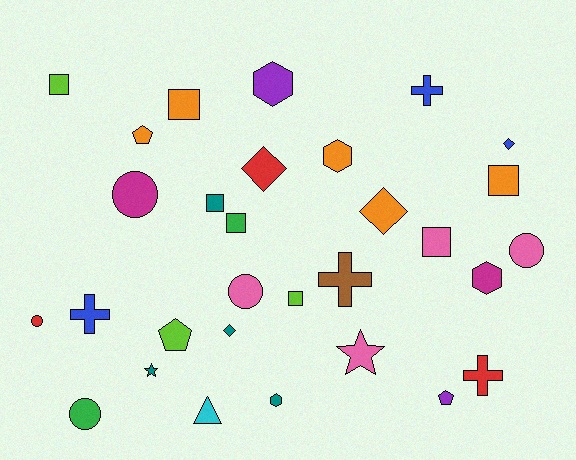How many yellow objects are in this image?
There are no yellow objects.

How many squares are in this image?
There are 7 squares.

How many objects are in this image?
There are 30 objects.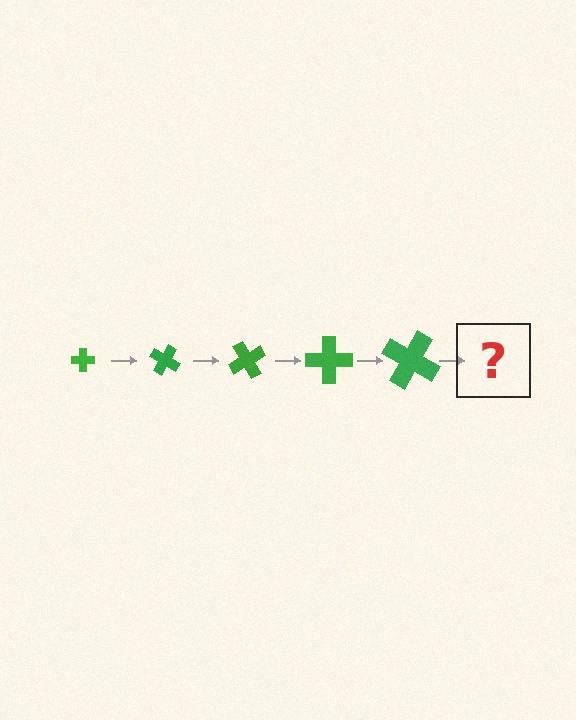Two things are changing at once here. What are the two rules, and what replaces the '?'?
The two rules are that the cross grows larger each step and it rotates 30 degrees each step. The '?' should be a cross, larger than the previous one and rotated 150 degrees from the start.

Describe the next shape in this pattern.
It should be a cross, larger than the previous one and rotated 150 degrees from the start.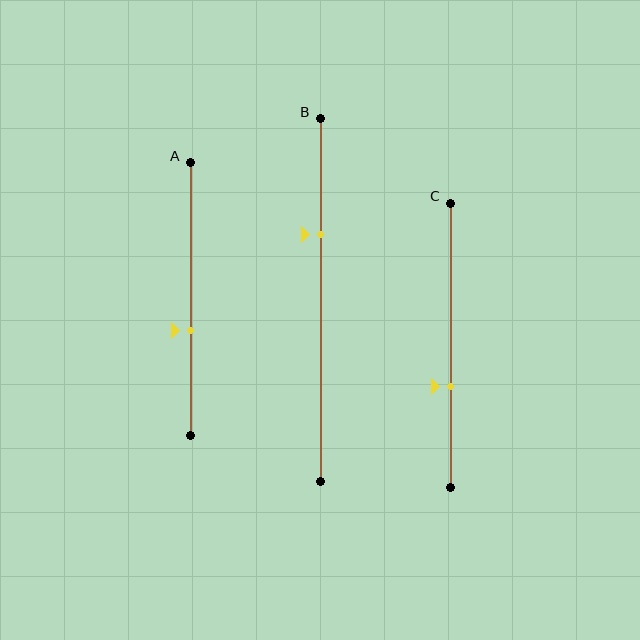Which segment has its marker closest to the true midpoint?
Segment A has its marker closest to the true midpoint.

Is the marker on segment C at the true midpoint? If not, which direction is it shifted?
No, the marker on segment C is shifted downward by about 14% of the segment length.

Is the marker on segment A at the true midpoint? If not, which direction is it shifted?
No, the marker on segment A is shifted downward by about 12% of the segment length.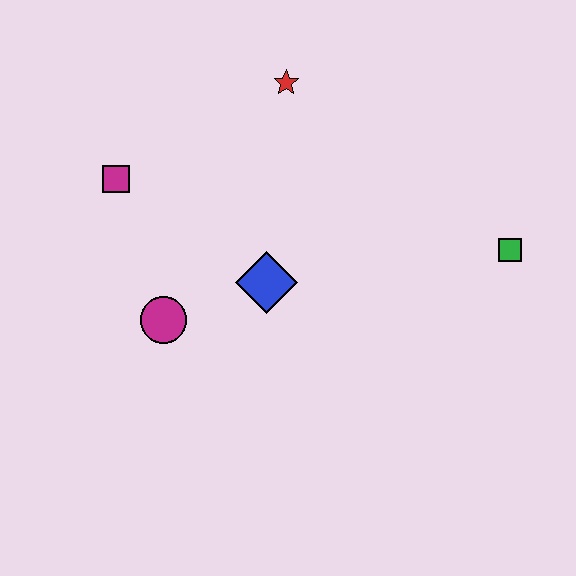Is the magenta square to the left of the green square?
Yes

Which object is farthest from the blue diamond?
The green square is farthest from the blue diamond.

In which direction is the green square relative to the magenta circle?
The green square is to the right of the magenta circle.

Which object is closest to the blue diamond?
The magenta circle is closest to the blue diamond.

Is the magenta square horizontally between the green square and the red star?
No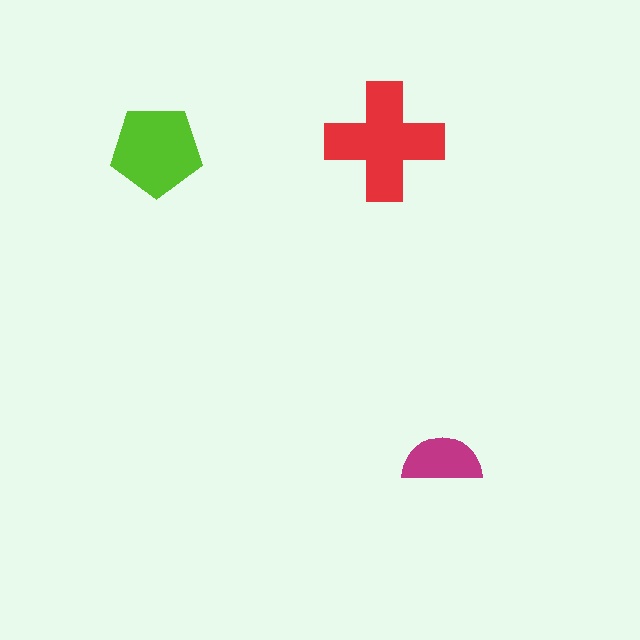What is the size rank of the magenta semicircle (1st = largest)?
3rd.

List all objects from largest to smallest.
The red cross, the lime pentagon, the magenta semicircle.